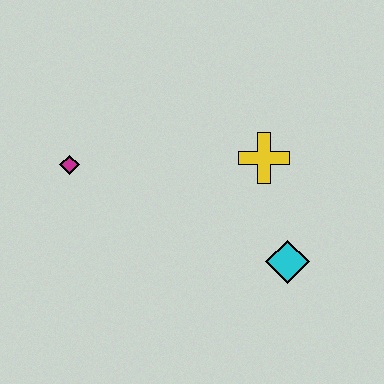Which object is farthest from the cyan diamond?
The magenta diamond is farthest from the cyan diamond.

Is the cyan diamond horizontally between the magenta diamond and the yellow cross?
No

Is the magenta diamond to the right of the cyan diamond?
No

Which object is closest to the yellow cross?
The cyan diamond is closest to the yellow cross.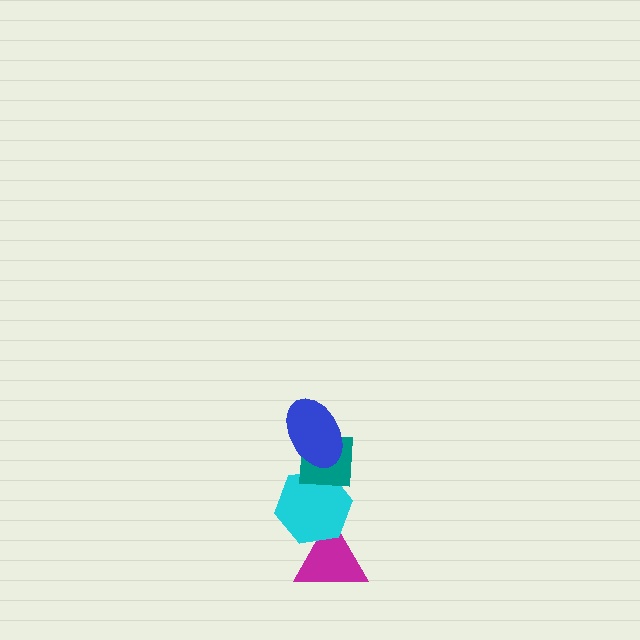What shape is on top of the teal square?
The blue ellipse is on top of the teal square.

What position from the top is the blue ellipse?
The blue ellipse is 1st from the top.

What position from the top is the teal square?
The teal square is 2nd from the top.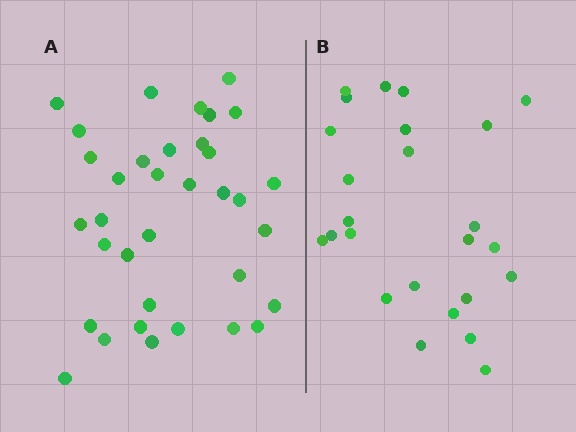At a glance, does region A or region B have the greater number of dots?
Region A (the left region) has more dots.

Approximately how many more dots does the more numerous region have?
Region A has roughly 10 or so more dots than region B.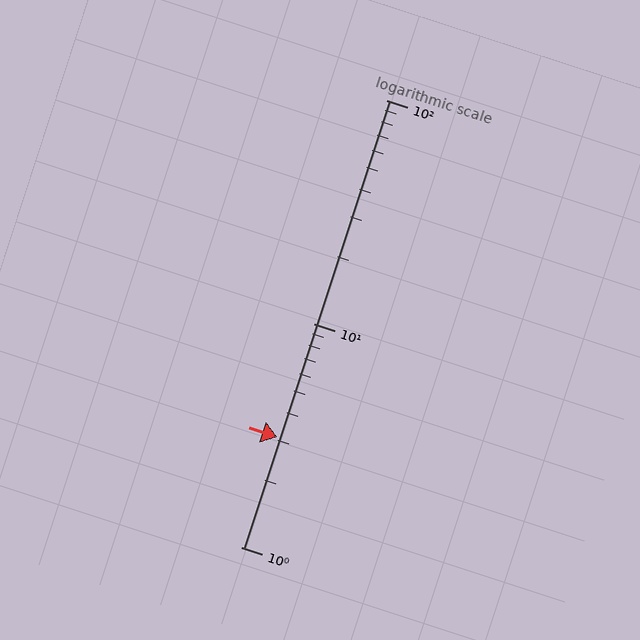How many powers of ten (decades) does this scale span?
The scale spans 2 decades, from 1 to 100.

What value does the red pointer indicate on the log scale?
The pointer indicates approximately 3.1.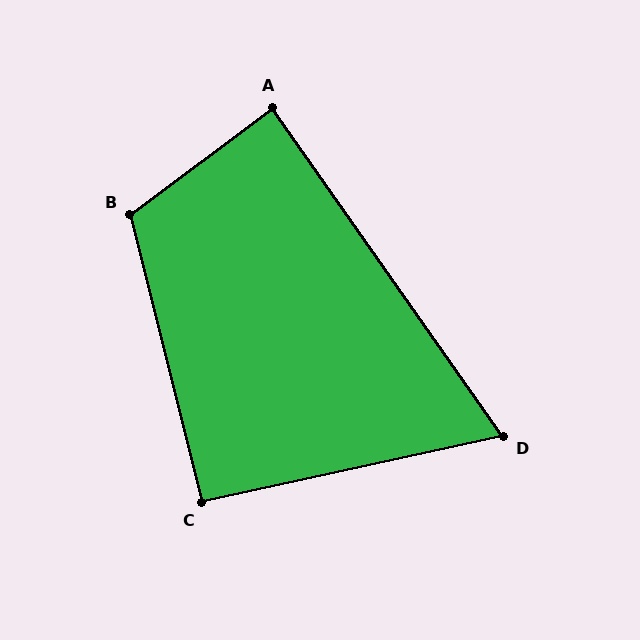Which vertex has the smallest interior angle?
D, at approximately 67 degrees.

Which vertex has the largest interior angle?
B, at approximately 113 degrees.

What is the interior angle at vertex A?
Approximately 88 degrees (approximately right).